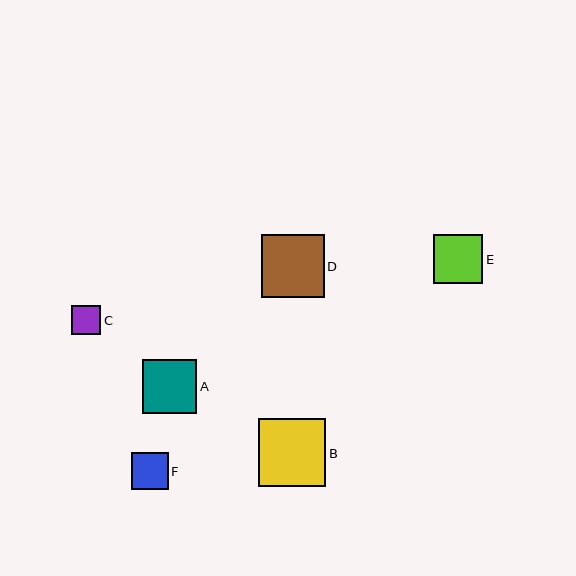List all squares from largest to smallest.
From largest to smallest: B, D, A, E, F, C.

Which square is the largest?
Square B is the largest with a size of approximately 67 pixels.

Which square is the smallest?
Square C is the smallest with a size of approximately 29 pixels.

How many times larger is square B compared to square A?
Square B is approximately 1.2 times the size of square A.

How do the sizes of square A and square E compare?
Square A and square E are approximately the same size.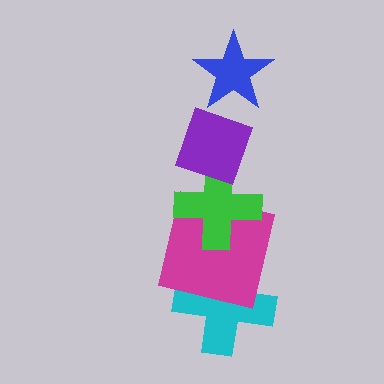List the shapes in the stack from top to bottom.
From top to bottom: the blue star, the purple diamond, the green cross, the magenta square, the cyan cross.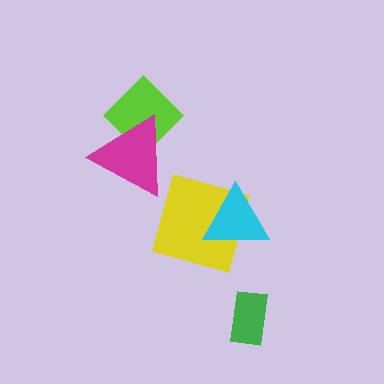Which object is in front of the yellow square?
The cyan triangle is in front of the yellow square.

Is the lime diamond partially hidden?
Yes, it is partially covered by another shape.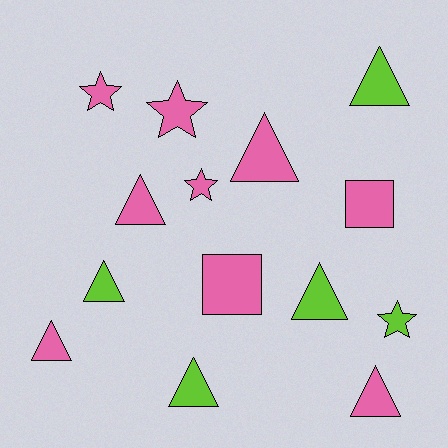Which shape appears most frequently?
Triangle, with 8 objects.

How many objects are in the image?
There are 14 objects.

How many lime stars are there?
There is 1 lime star.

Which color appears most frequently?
Pink, with 9 objects.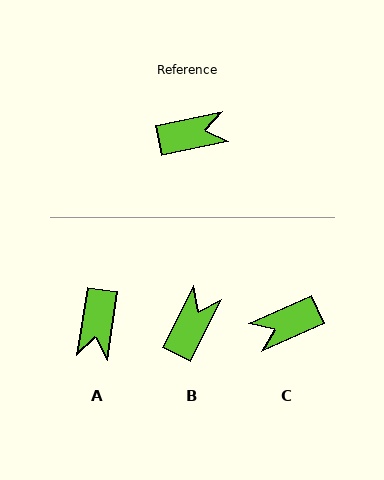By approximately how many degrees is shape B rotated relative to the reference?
Approximately 52 degrees counter-clockwise.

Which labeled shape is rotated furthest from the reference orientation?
C, about 167 degrees away.